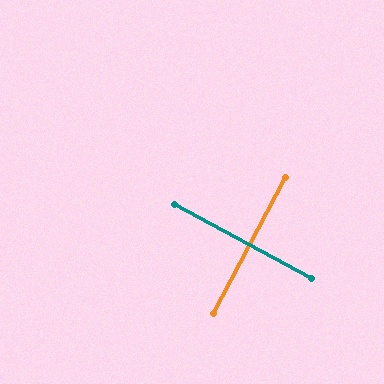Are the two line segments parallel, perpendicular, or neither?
Perpendicular — they meet at approximately 89°.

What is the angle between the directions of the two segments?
Approximately 89 degrees.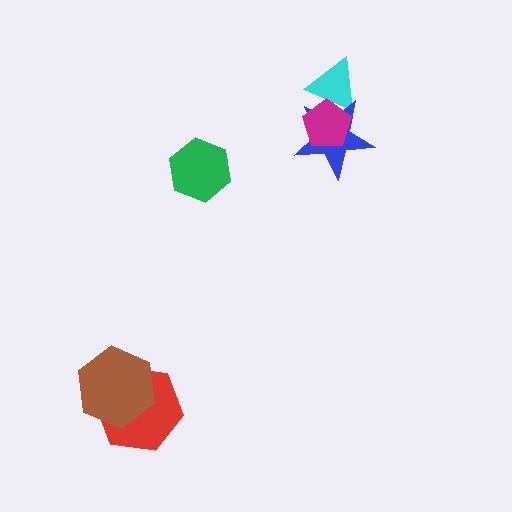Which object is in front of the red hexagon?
The brown hexagon is in front of the red hexagon.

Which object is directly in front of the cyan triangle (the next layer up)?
The blue star is directly in front of the cyan triangle.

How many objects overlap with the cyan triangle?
2 objects overlap with the cyan triangle.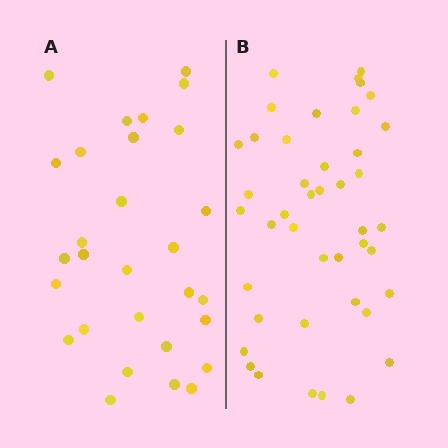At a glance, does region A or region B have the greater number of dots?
Region B (the right region) has more dots.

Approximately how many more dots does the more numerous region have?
Region B has approximately 15 more dots than region A.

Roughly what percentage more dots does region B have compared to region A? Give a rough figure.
About 50% more.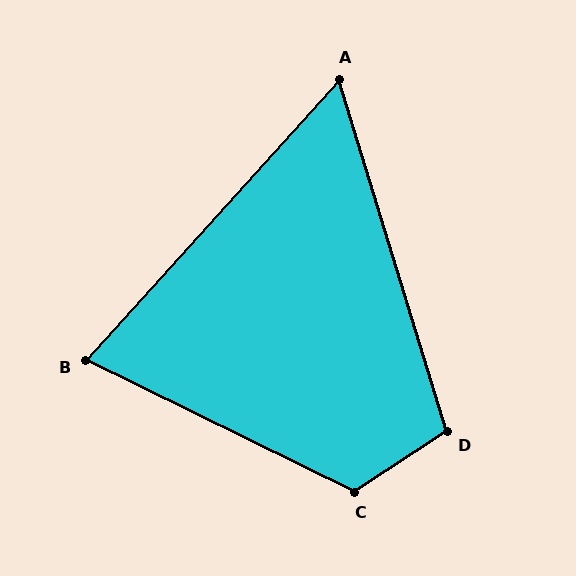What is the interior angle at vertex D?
Approximately 106 degrees (obtuse).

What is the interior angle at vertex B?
Approximately 74 degrees (acute).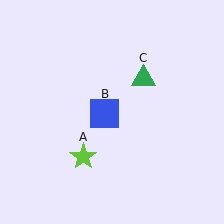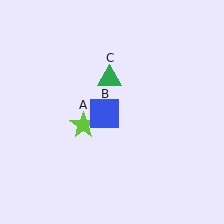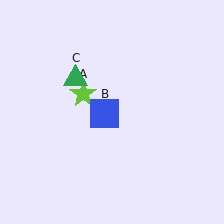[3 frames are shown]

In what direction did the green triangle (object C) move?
The green triangle (object C) moved left.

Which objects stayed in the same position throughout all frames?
Blue square (object B) remained stationary.